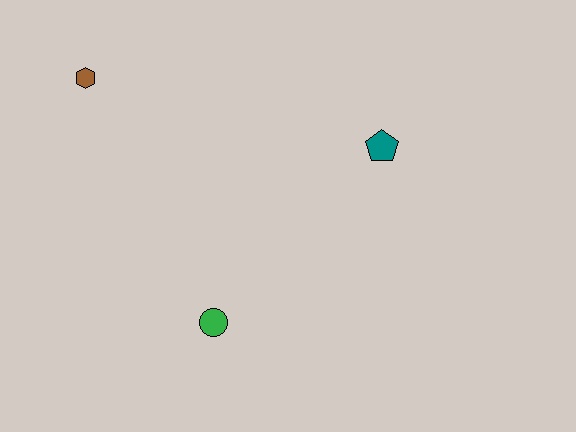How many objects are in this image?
There are 3 objects.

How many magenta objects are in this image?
There are no magenta objects.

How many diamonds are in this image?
There are no diamonds.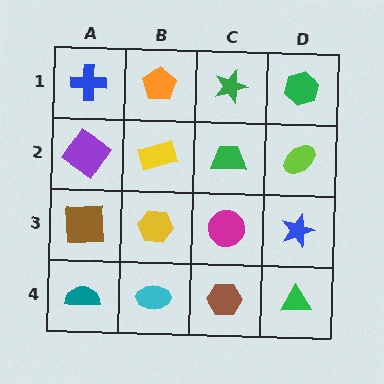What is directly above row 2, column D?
A green hexagon.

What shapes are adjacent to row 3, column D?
A lime ellipse (row 2, column D), a green triangle (row 4, column D), a magenta circle (row 3, column C).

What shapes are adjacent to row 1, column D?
A lime ellipse (row 2, column D), a green star (row 1, column C).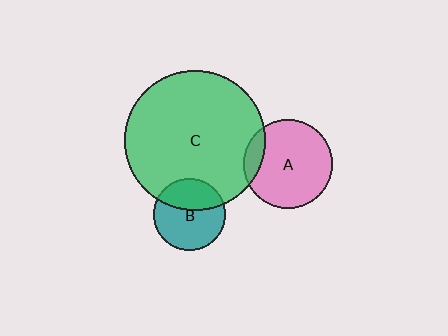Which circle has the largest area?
Circle C (green).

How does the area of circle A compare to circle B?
Approximately 1.5 times.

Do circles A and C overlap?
Yes.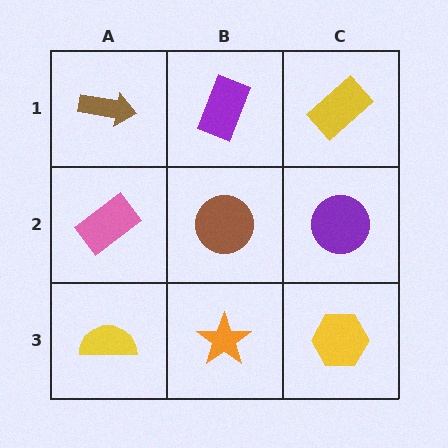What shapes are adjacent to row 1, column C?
A purple circle (row 2, column C), a purple rectangle (row 1, column B).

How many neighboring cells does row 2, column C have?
3.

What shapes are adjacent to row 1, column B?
A brown circle (row 2, column B), a brown arrow (row 1, column A), a yellow rectangle (row 1, column C).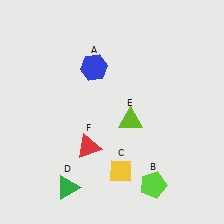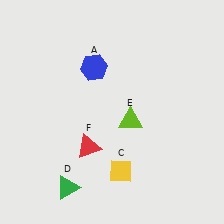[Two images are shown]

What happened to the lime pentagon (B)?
The lime pentagon (B) was removed in Image 2. It was in the bottom-right area of Image 1.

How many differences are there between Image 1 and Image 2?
There is 1 difference between the two images.